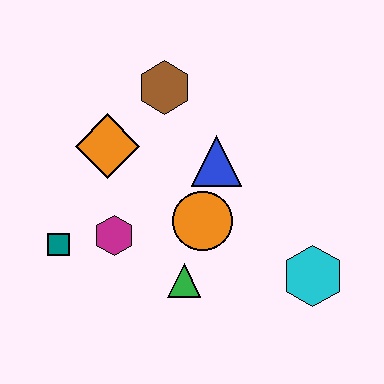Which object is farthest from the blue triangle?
The teal square is farthest from the blue triangle.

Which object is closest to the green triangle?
The orange circle is closest to the green triangle.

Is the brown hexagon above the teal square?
Yes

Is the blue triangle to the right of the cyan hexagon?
No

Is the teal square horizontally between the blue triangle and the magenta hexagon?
No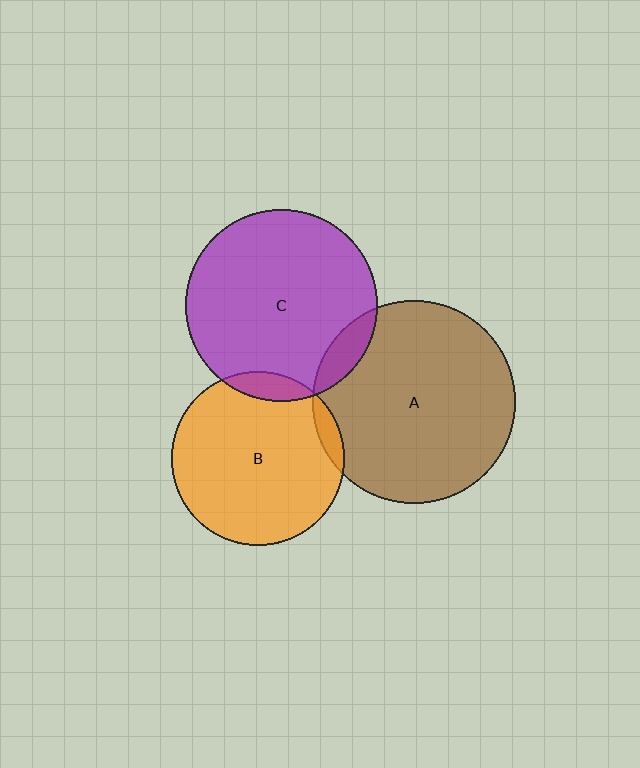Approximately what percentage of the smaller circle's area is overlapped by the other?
Approximately 10%.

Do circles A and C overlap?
Yes.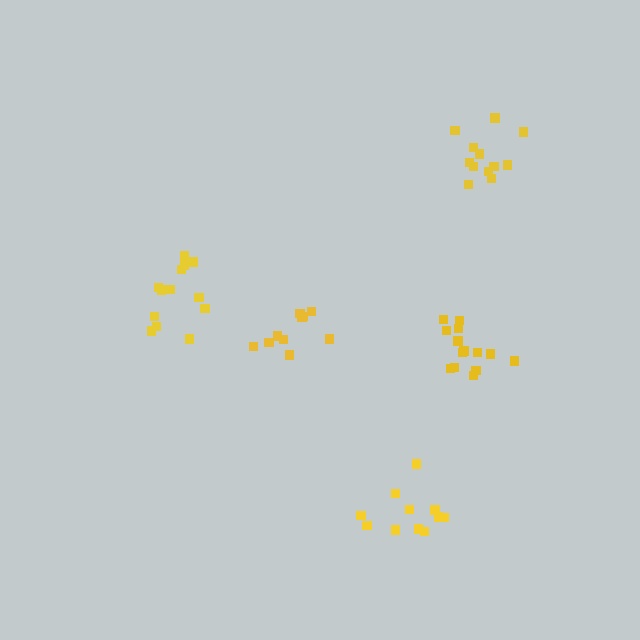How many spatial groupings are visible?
There are 5 spatial groupings.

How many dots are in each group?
Group 1: 14 dots, Group 2: 13 dots, Group 3: 12 dots, Group 4: 11 dots, Group 5: 10 dots (60 total).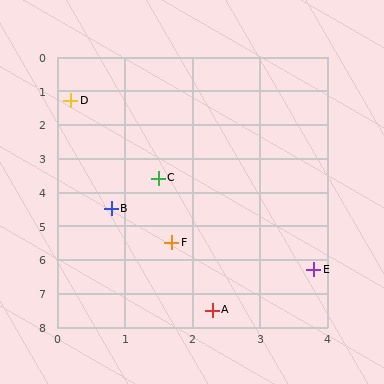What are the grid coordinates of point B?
Point B is at approximately (0.8, 4.5).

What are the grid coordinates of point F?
Point F is at approximately (1.7, 5.5).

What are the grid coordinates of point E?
Point E is at approximately (3.8, 6.3).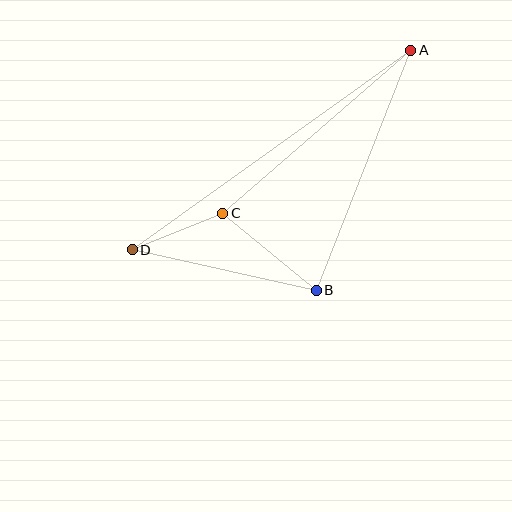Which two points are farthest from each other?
Points A and D are farthest from each other.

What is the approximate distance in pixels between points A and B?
The distance between A and B is approximately 258 pixels.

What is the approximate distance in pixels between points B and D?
The distance between B and D is approximately 189 pixels.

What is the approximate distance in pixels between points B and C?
The distance between B and C is approximately 121 pixels.